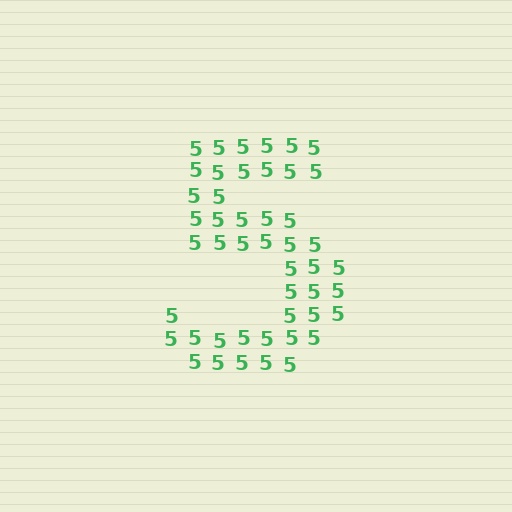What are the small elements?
The small elements are digit 5's.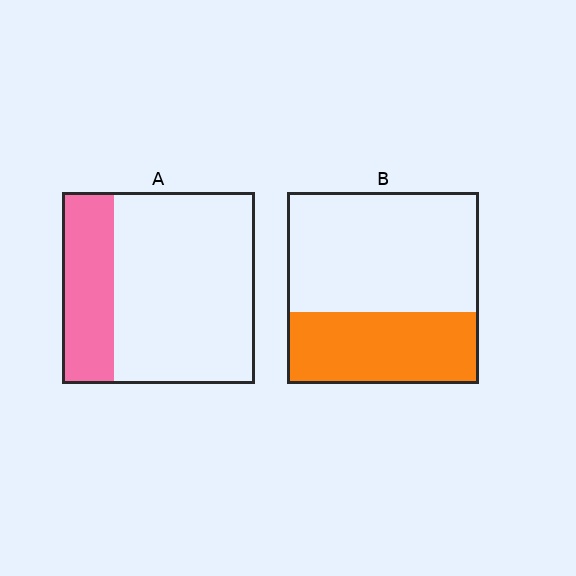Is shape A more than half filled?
No.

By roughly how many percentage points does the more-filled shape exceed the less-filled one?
By roughly 10 percentage points (B over A).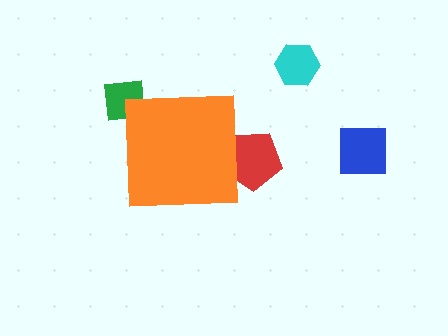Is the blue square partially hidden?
No, the blue square is fully visible.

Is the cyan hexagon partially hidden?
No, the cyan hexagon is fully visible.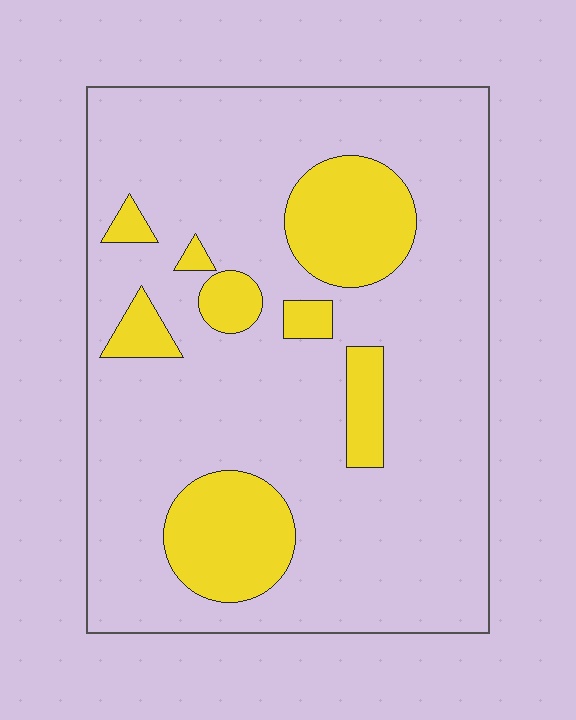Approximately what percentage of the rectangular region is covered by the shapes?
Approximately 20%.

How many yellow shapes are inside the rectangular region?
8.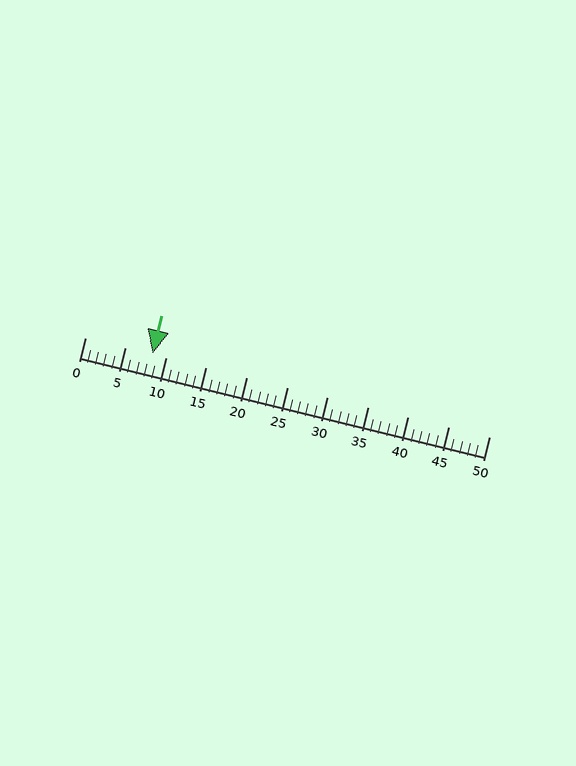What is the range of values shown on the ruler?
The ruler shows values from 0 to 50.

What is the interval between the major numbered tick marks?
The major tick marks are spaced 5 units apart.